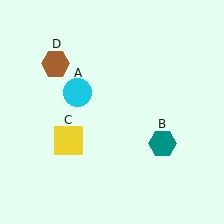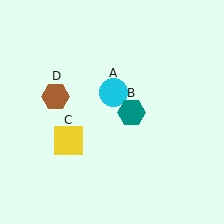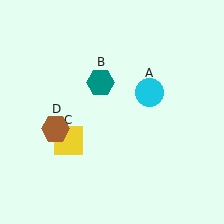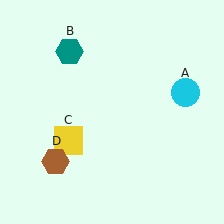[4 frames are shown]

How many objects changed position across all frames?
3 objects changed position: cyan circle (object A), teal hexagon (object B), brown hexagon (object D).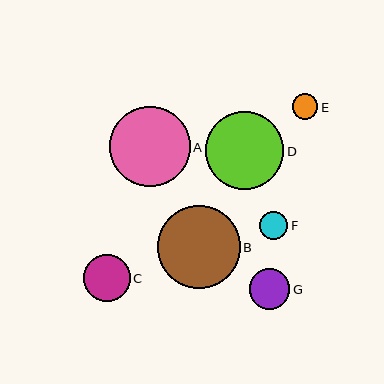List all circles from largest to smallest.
From largest to smallest: B, A, D, C, G, F, E.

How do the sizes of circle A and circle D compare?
Circle A and circle D are approximately the same size.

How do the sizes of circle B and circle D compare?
Circle B and circle D are approximately the same size.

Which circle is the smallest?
Circle E is the smallest with a size of approximately 26 pixels.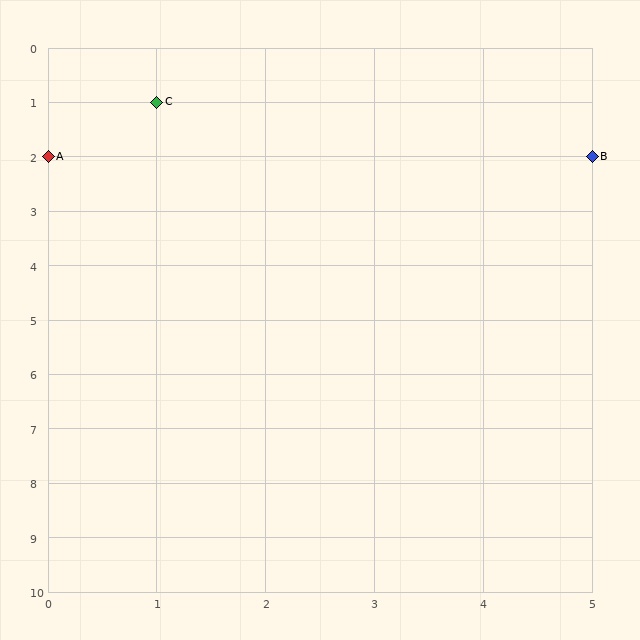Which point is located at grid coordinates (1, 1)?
Point C is at (1, 1).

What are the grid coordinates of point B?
Point B is at grid coordinates (5, 2).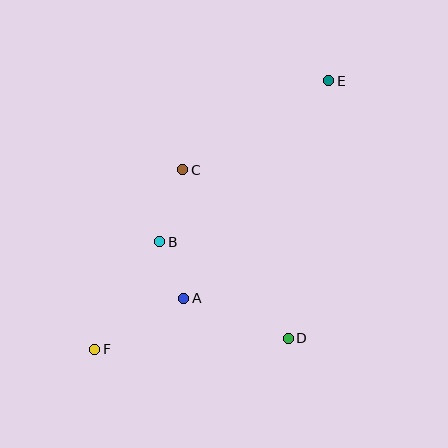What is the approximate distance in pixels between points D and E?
The distance between D and E is approximately 261 pixels.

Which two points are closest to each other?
Points A and B are closest to each other.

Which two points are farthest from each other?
Points E and F are farthest from each other.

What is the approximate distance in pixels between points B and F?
The distance between B and F is approximately 126 pixels.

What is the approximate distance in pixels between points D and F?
The distance between D and F is approximately 194 pixels.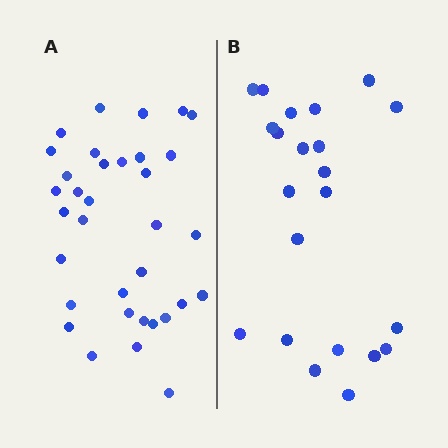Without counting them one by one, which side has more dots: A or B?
Region A (the left region) has more dots.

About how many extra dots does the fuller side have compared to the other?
Region A has roughly 12 or so more dots than region B.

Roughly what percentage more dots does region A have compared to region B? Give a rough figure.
About 55% more.